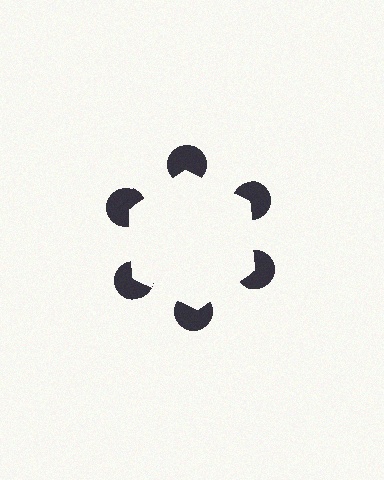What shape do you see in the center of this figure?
An illusory hexagon — its edges are inferred from the aligned wedge cuts in the pac-man discs, not physically drawn.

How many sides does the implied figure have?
6 sides.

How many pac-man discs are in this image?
There are 6 — one at each vertex of the illusory hexagon.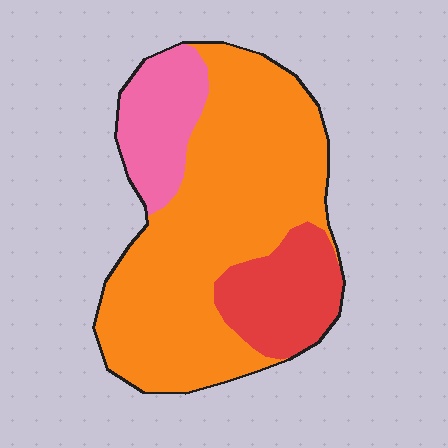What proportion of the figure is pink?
Pink takes up about one sixth (1/6) of the figure.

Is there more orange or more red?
Orange.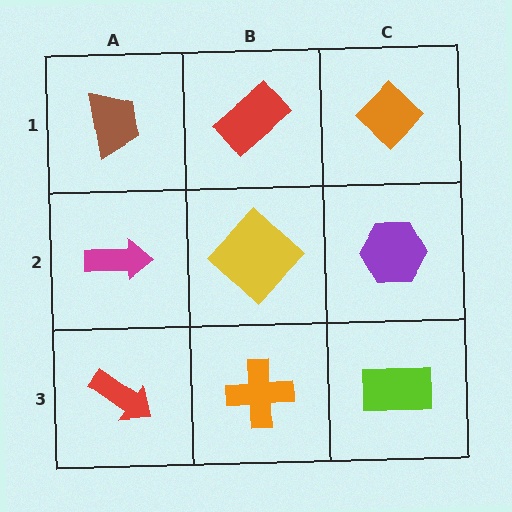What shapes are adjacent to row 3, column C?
A purple hexagon (row 2, column C), an orange cross (row 3, column B).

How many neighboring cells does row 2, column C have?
3.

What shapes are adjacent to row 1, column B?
A yellow diamond (row 2, column B), a brown trapezoid (row 1, column A), an orange diamond (row 1, column C).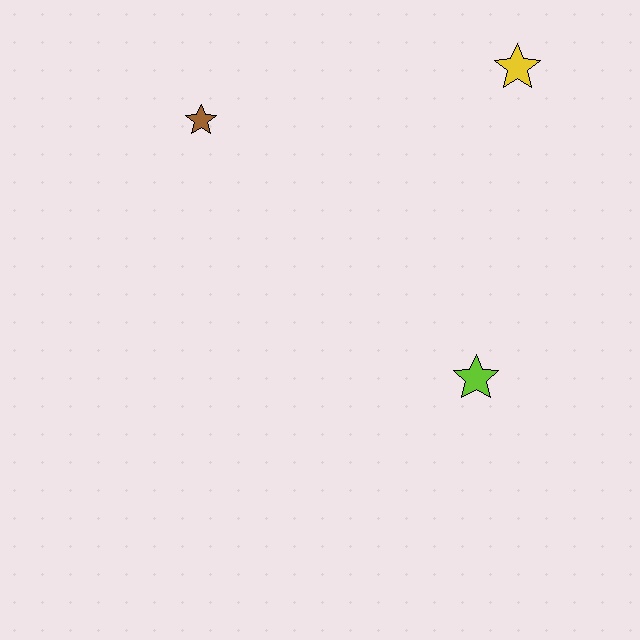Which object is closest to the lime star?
The yellow star is closest to the lime star.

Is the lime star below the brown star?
Yes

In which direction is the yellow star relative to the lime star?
The yellow star is above the lime star.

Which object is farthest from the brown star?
The lime star is farthest from the brown star.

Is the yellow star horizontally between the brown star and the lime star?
No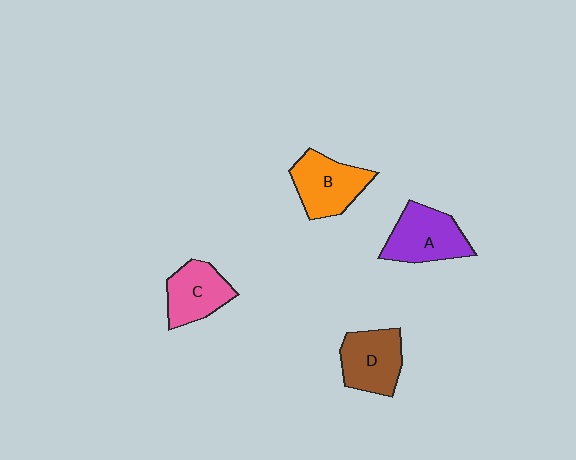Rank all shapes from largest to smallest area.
From largest to smallest: A (purple), B (orange), D (brown), C (pink).